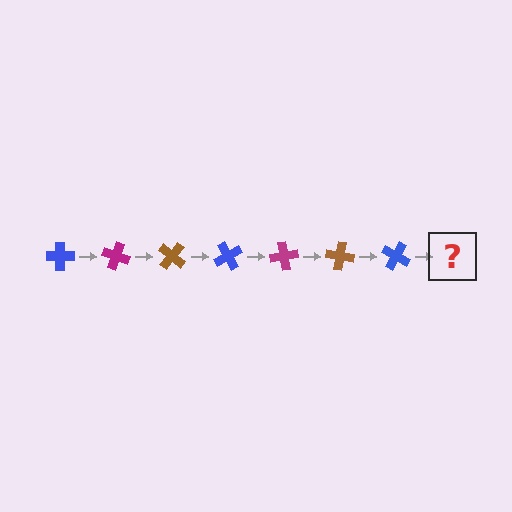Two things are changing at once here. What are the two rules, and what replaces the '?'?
The two rules are that it rotates 20 degrees each step and the color cycles through blue, magenta, and brown. The '?' should be a magenta cross, rotated 140 degrees from the start.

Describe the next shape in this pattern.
It should be a magenta cross, rotated 140 degrees from the start.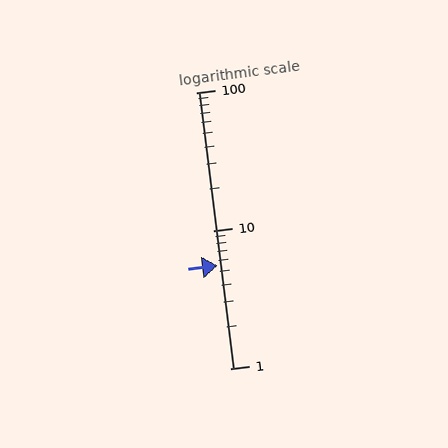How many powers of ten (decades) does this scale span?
The scale spans 2 decades, from 1 to 100.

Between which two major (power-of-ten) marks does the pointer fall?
The pointer is between 1 and 10.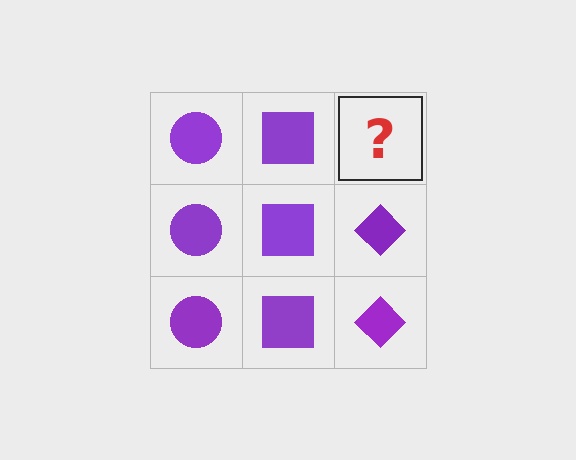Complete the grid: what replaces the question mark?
The question mark should be replaced with a purple diamond.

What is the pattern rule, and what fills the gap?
The rule is that each column has a consistent shape. The gap should be filled with a purple diamond.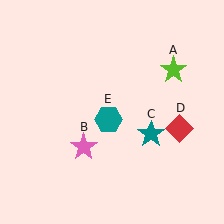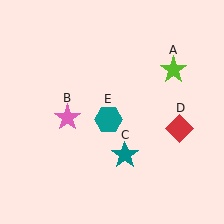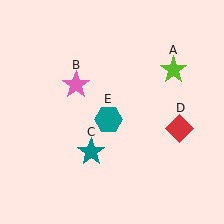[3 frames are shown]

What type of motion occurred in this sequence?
The pink star (object B), teal star (object C) rotated clockwise around the center of the scene.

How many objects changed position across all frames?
2 objects changed position: pink star (object B), teal star (object C).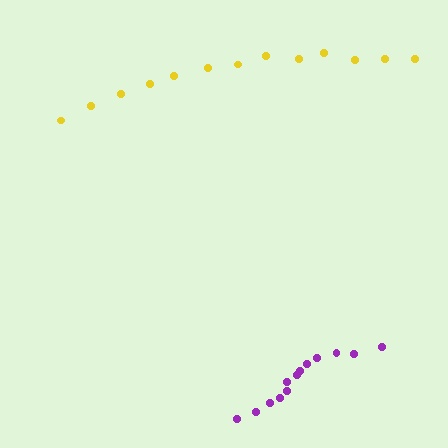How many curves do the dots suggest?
There are 2 distinct paths.